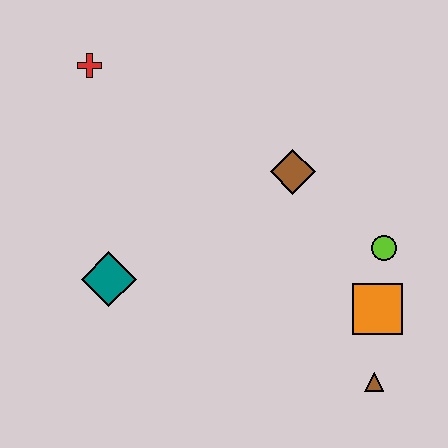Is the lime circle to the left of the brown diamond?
No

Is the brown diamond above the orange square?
Yes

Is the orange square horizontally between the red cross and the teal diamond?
No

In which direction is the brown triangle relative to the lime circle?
The brown triangle is below the lime circle.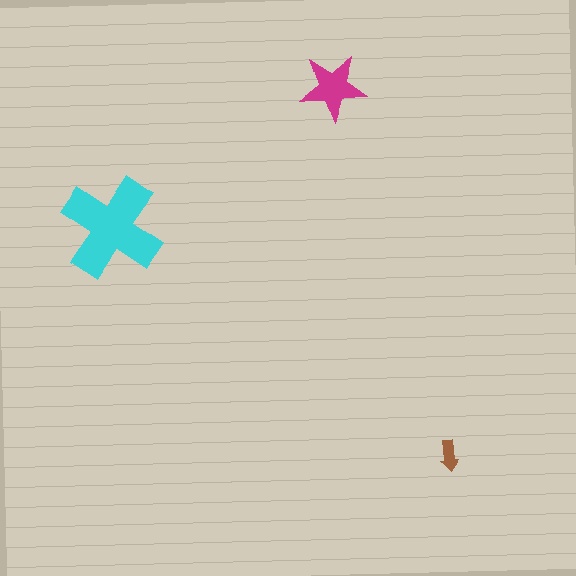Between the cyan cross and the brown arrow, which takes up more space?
The cyan cross.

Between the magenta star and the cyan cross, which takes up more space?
The cyan cross.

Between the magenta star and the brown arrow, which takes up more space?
The magenta star.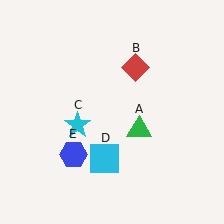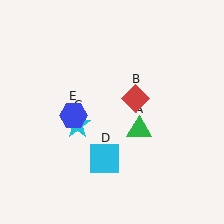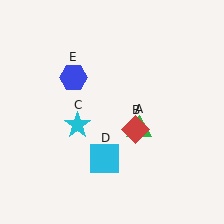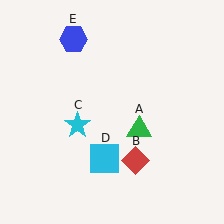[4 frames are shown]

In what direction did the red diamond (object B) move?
The red diamond (object B) moved down.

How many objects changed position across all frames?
2 objects changed position: red diamond (object B), blue hexagon (object E).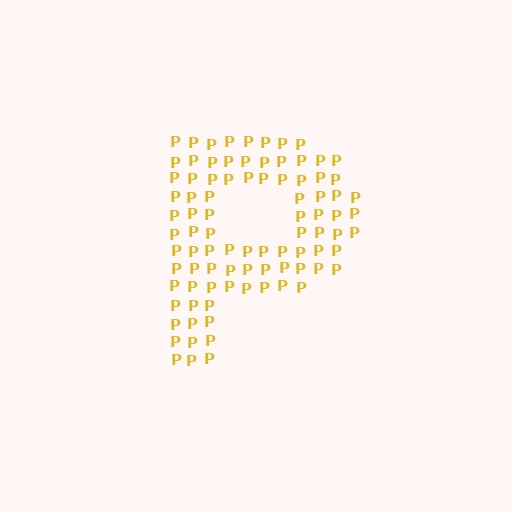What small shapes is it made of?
It is made of small letter P's.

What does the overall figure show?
The overall figure shows the letter P.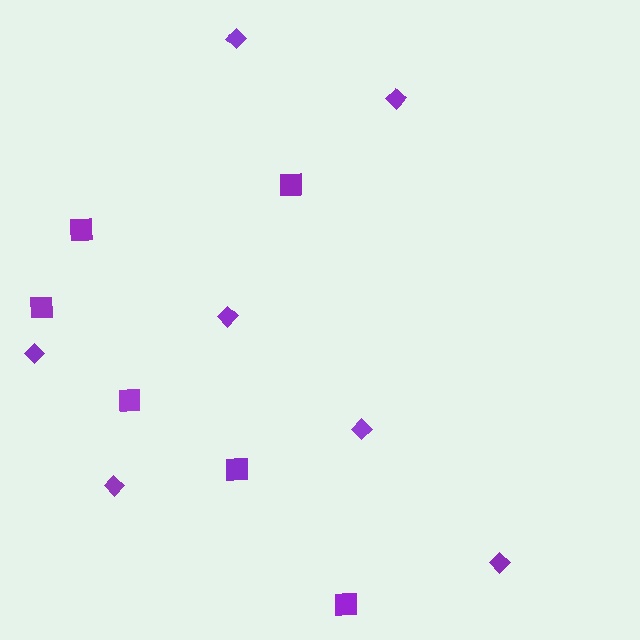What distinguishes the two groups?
There are 2 groups: one group of squares (6) and one group of diamonds (7).